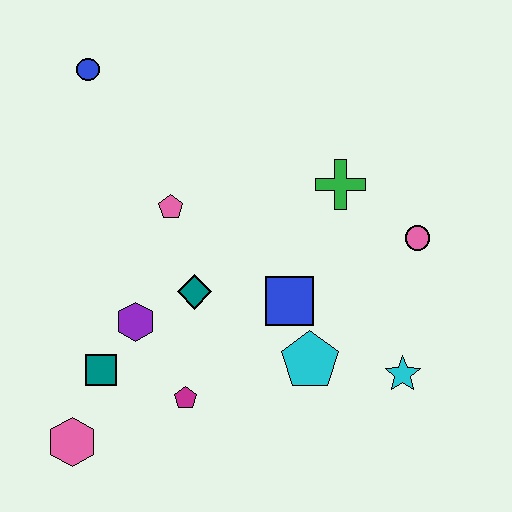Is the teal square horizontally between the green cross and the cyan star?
No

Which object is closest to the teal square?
The purple hexagon is closest to the teal square.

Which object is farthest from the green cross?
The pink hexagon is farthest from the green cross.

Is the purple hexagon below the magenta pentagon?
No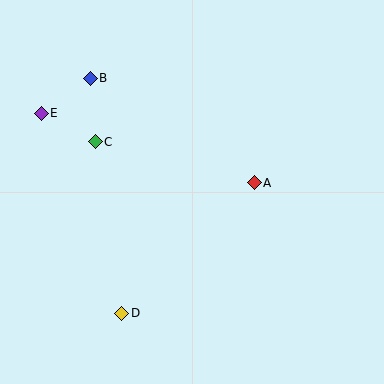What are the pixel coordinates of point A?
Point A is at (254, 183).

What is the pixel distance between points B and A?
The distance between B and A is 195 pixels.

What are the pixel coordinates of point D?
Point D is at (122, 313).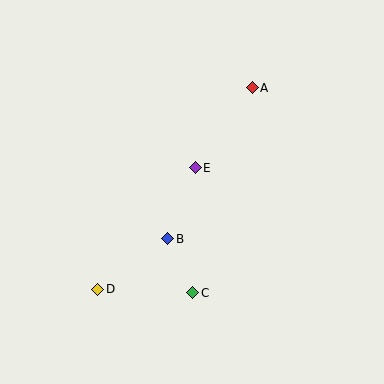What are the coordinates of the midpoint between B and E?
The midpoint between B and E is at (181, 203).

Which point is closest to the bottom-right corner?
Point C is closest to the bottom-right corner.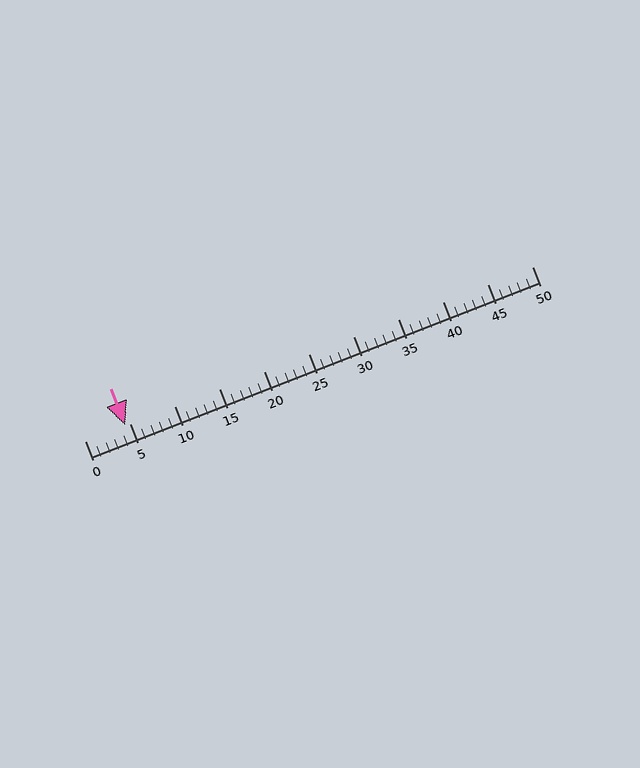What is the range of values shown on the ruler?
The ruler shows values from 0 to 50.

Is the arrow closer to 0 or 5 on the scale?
The arrow is closer to 5.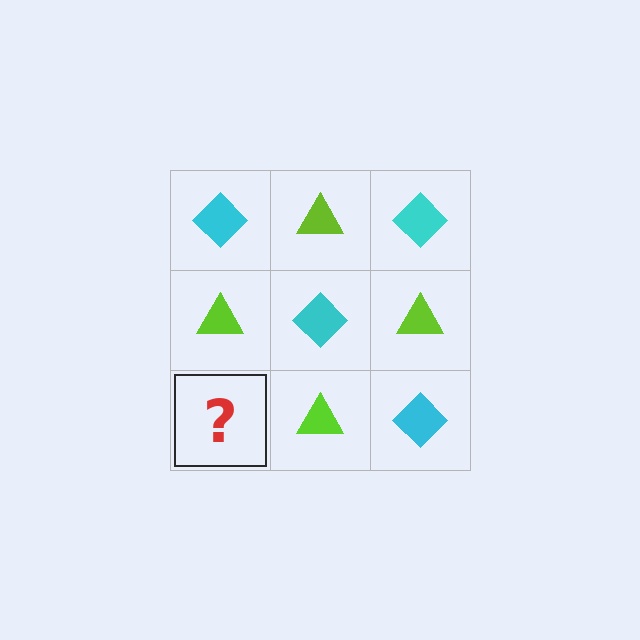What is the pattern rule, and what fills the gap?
The rule is that it alternates cyan diamond and lime triangle in a checkerboard pattern. The gap should be filled with a cyan diamond.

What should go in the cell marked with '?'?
The missing cell should contain a cyan diamond.